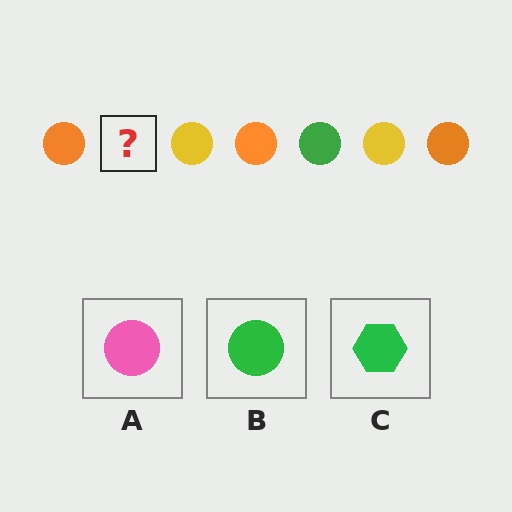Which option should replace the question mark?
Option B.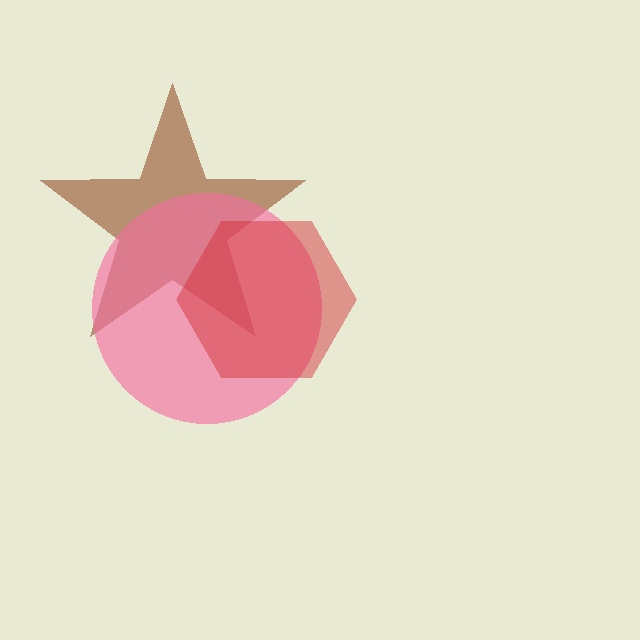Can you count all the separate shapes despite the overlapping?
Yes, there are 3 separate shapes.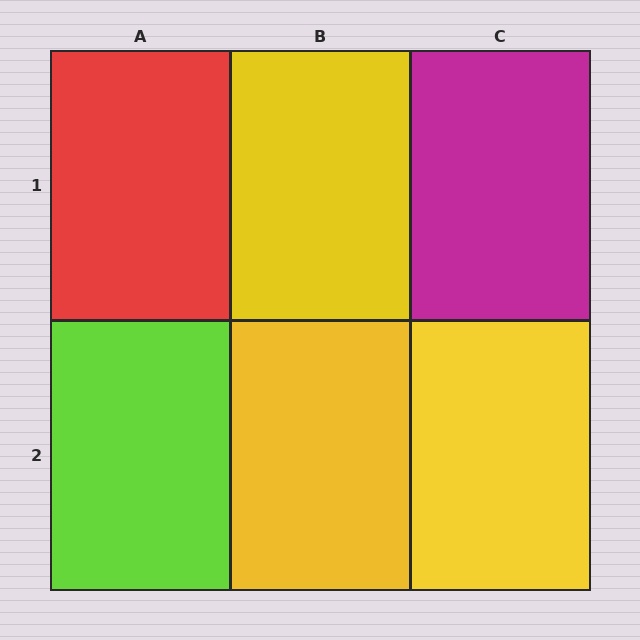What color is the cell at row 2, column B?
Yellow.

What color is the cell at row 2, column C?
Yellow.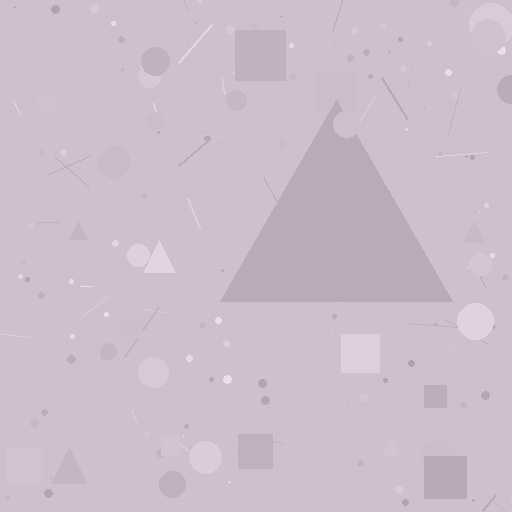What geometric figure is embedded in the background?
A triangle is embedded in the background.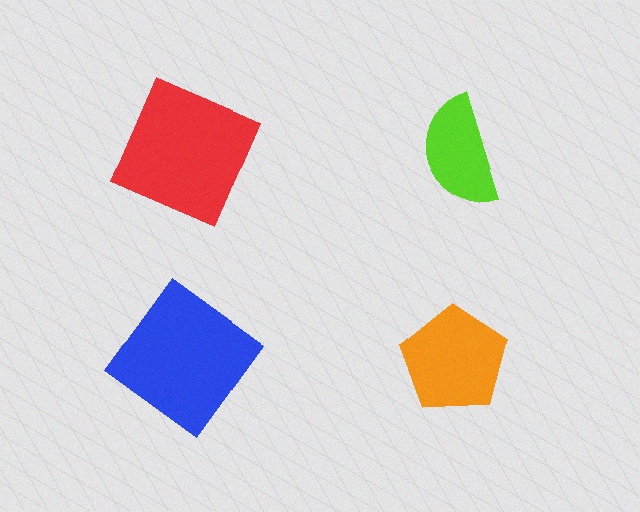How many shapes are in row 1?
2 shapes.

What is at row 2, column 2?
An orange pentagon.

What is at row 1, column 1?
A red square.